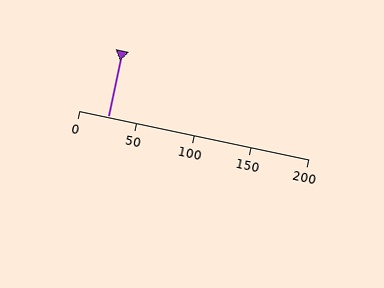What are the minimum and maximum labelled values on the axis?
The axis runs from 0 to 200.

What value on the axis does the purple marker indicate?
The marker indicates approximately 25.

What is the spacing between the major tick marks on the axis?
The major ticks are spaced 50 apart.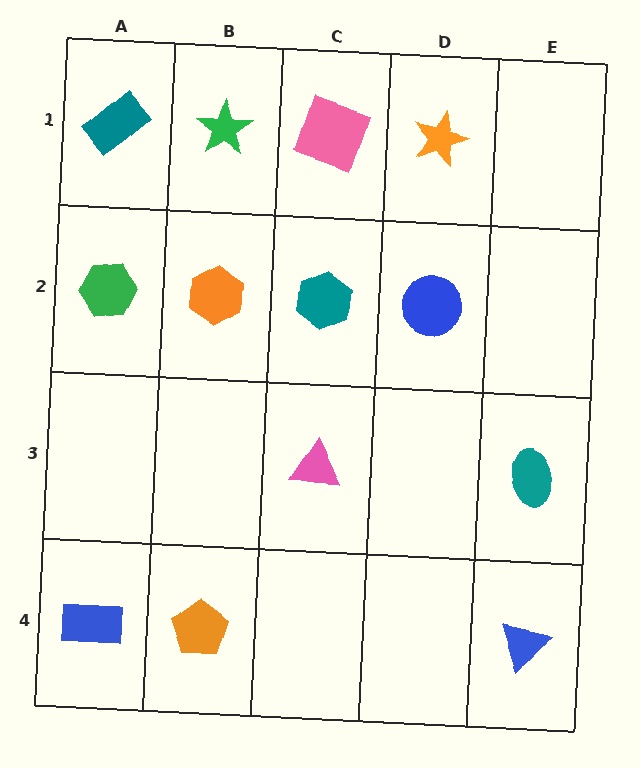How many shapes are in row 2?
4 shapes.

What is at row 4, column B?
An orange pentagon.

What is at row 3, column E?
A teal ellipse.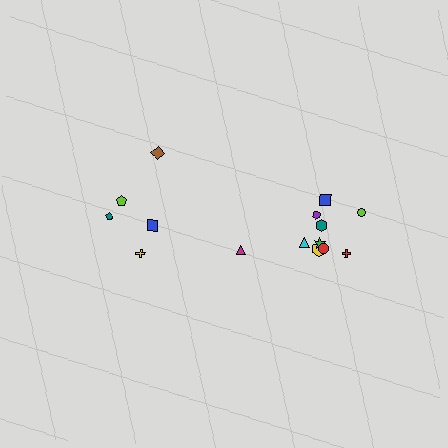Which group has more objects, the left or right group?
The right group.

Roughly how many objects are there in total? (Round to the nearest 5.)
Roughly 15 objects in total.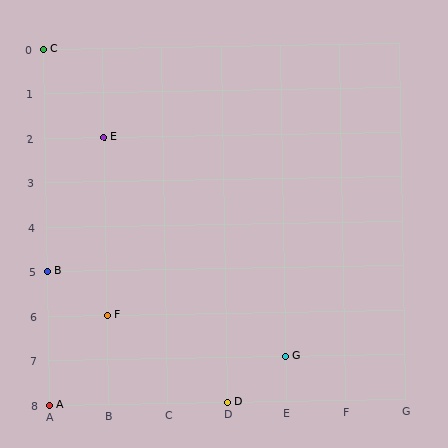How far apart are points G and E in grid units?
Points G and E are 3 columns and 5 rows apart (about 5.8 grid units diagonally).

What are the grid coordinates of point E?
Point E is at grid coordinates (B, 2).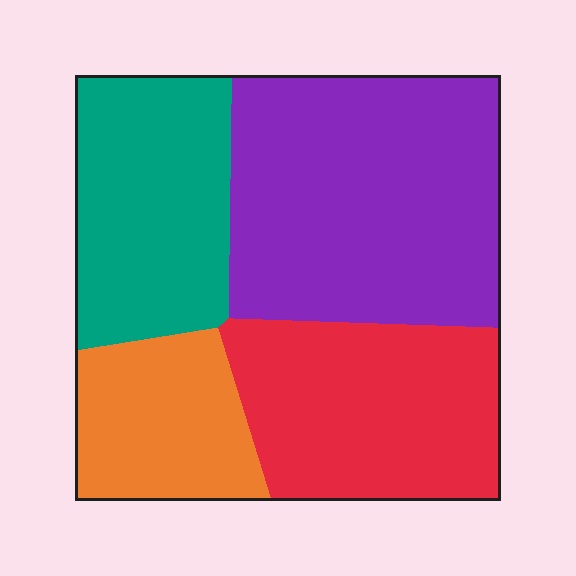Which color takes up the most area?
Purple, at roughly 35%.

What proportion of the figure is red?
Red takes up about one quarter (1/4) of the figure.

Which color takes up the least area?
Orange, at roughly 15%.